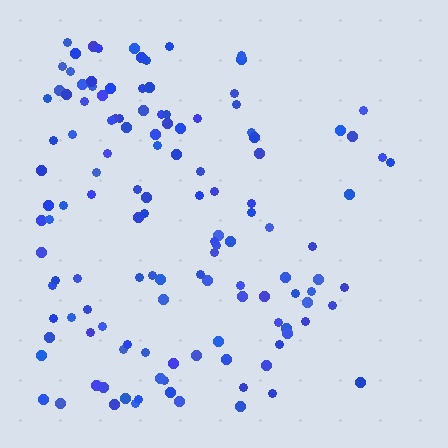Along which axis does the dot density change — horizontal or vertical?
Horizontal.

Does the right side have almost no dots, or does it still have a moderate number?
Still a moderate number, just noticeably fewer than the left.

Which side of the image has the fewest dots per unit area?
The right.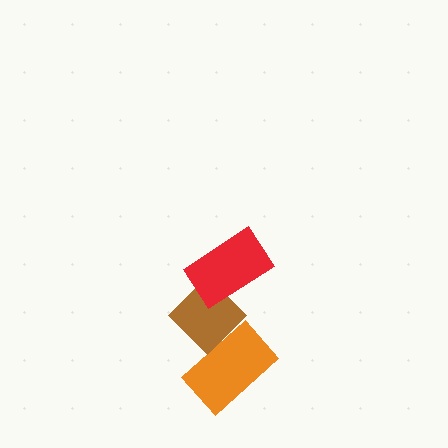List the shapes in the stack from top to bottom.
From top to bottom: the red rectangle, the brown diamond, the orange rectangle.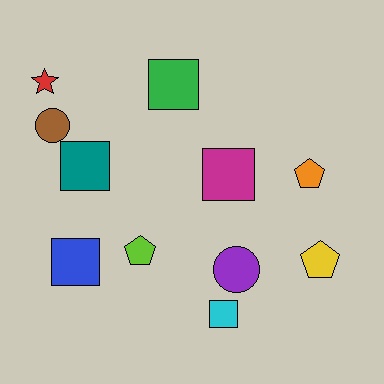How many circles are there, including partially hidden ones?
There are 2 circles.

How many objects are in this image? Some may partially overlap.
There are 11 objects.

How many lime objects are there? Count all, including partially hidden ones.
There is 1 lime object.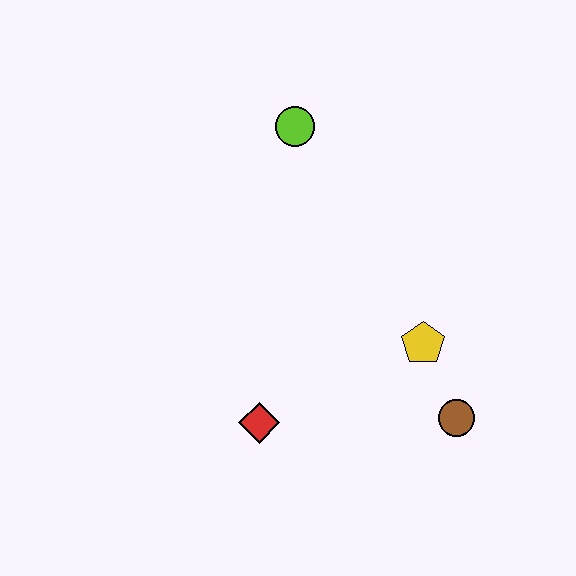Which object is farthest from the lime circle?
The brown circle is farthest from the lime circle.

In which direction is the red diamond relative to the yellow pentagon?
The red diamond is to the left of the yellow pentagon.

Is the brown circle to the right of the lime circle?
Yes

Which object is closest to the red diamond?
The yellow pentagon is closest to the red diamond.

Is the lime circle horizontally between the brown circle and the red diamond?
Yes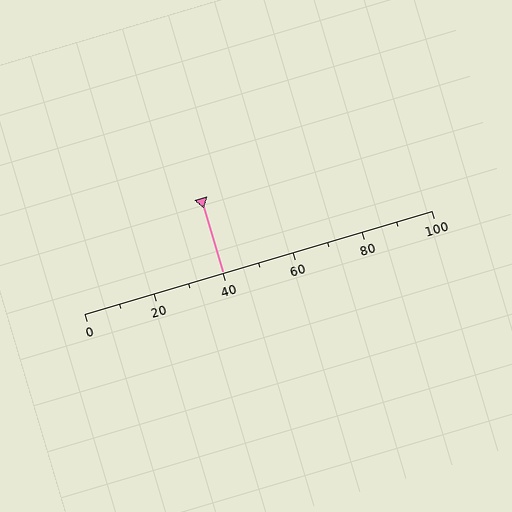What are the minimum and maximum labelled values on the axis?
The axis runs from 0 to 100.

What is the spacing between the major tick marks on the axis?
The major ticks are spaced 20 apart.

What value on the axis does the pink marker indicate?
The marker indicates approximately 40.